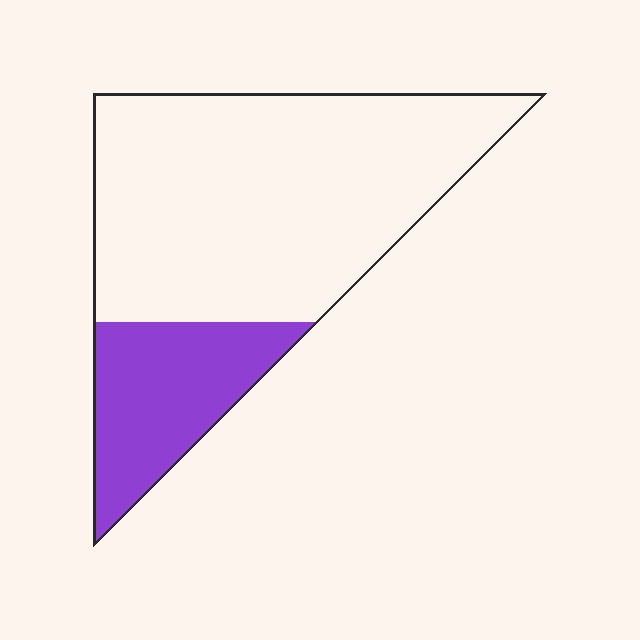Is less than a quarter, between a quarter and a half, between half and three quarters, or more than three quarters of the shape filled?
Less than a quarter.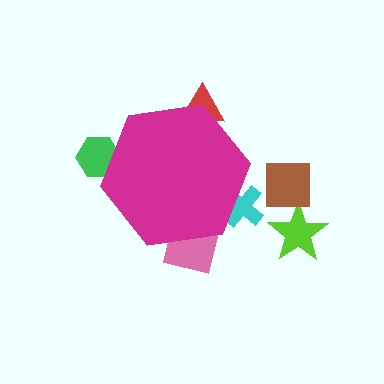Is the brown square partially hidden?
No, the brown square is fully visible.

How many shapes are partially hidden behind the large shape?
4 shapes are partially hidden.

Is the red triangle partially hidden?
Yes, the red triangle is partially hidden behind the magenta hexagon.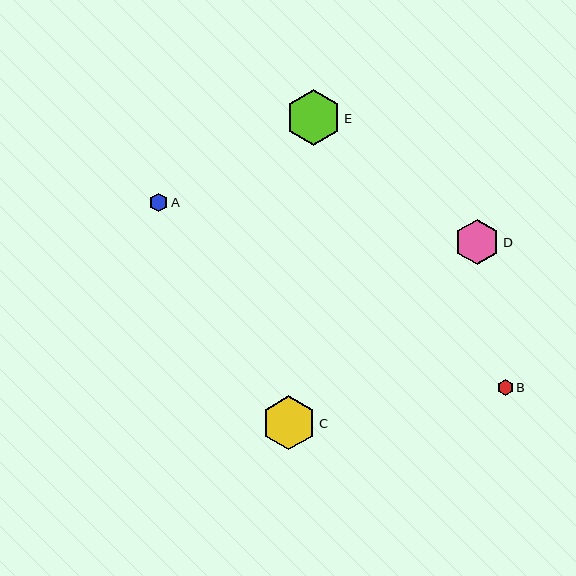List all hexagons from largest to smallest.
From largest to smallest: E, C, D, A, B.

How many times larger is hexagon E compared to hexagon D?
Hexagon E is approximately 1.2 times the size of hexagon D.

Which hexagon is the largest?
Hexagon E is the largest with a size of approximately 55 pixels.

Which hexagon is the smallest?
Hexagon B is the smallest with a size of approximately 16 pixels.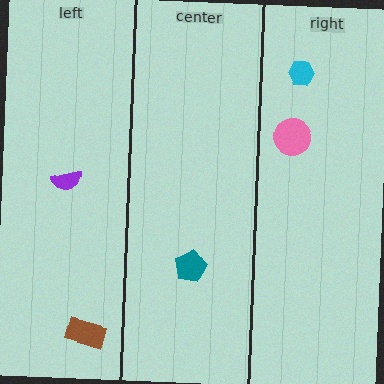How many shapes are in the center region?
1.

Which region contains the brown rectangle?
The left region.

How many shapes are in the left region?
2.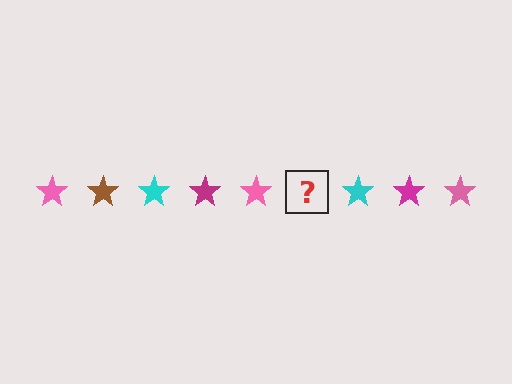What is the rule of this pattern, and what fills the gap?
The rule is that the pattern cycles through pink, brown, cyan, magenta stars. The gap should be filled with a brown star.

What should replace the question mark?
The question mark should be replaced with a brown star.